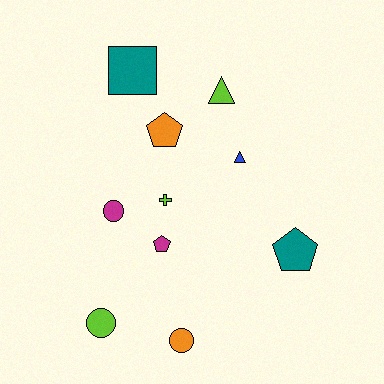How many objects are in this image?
There are 10 objects.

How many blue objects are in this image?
There is 1 blue object.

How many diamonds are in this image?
There are no diamonds.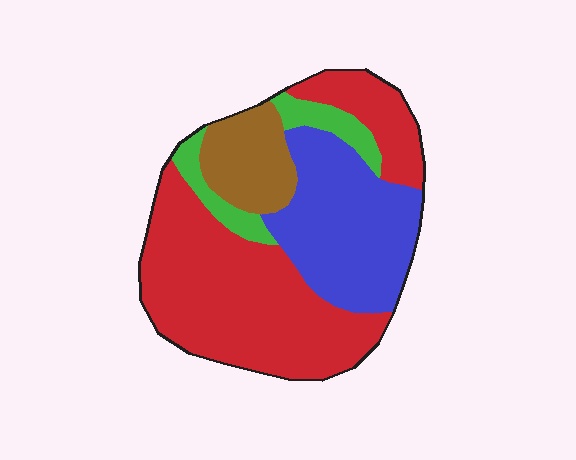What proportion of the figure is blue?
Blue takes up between a sixth and a third of the figure.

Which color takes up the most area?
Red, at roughly 50%.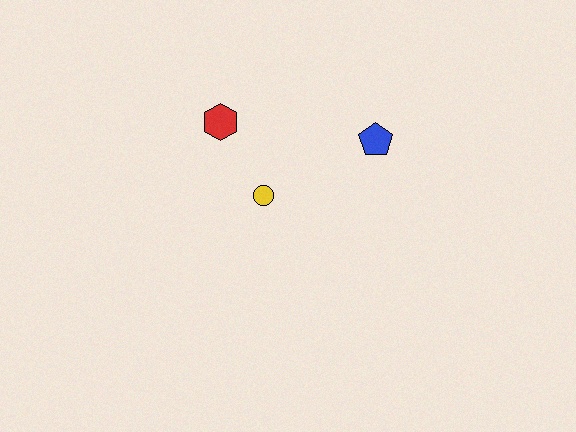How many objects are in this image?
There are 3 objects.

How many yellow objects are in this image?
There is 1 yellow object.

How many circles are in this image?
There is 1 circle.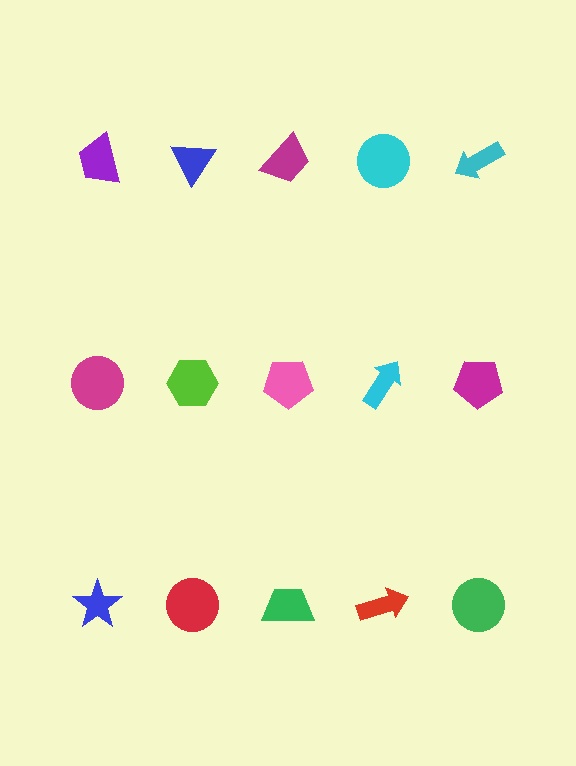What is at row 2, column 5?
A magenta pentagon.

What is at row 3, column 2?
A red circle.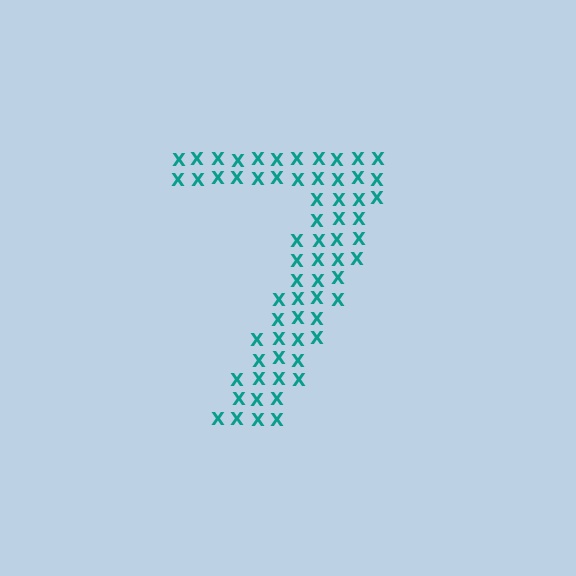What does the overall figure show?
The overall figure shows the digit 7.